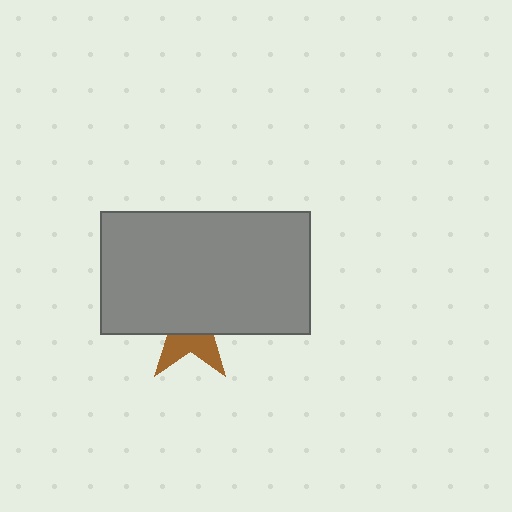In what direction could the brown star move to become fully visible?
The brown star could move down. That would shift it out from behind the gray rectangle entirely.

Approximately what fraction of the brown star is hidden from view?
Roughly 64% of the brown star is hidden behind the gray rectangle.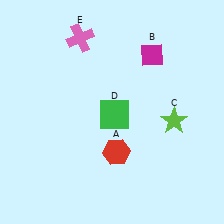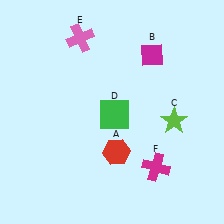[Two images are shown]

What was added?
A magenta cross (F) was added in Image 2.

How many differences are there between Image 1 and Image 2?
There is 1 difference between the two images.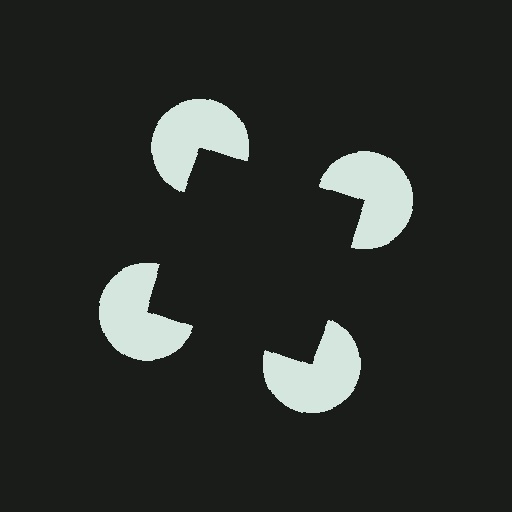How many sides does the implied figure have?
4 sides.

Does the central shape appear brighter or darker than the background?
It typically appears slightly darker than the background, even though no actual brightness change is drawn.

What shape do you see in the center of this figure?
An illusory square — its edges are inferred from the aligned wedge cuts in the pac-man discs, not physically drawn.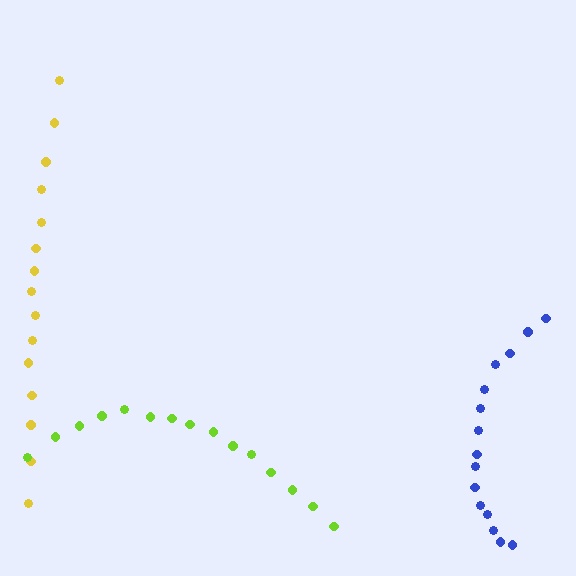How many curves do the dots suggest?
There are 3 distinct paths.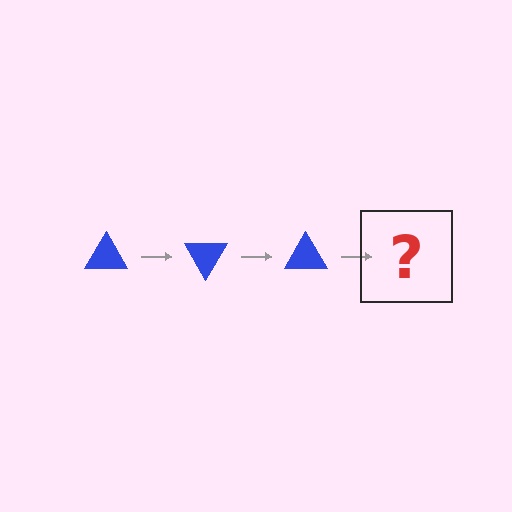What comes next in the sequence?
The next element should be a blue triangle rotated 180 degrees.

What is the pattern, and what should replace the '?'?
The pattern is that the triangle rotates 60 degrees each step. The '?' should be a blue triangle rotated 180 degrees.